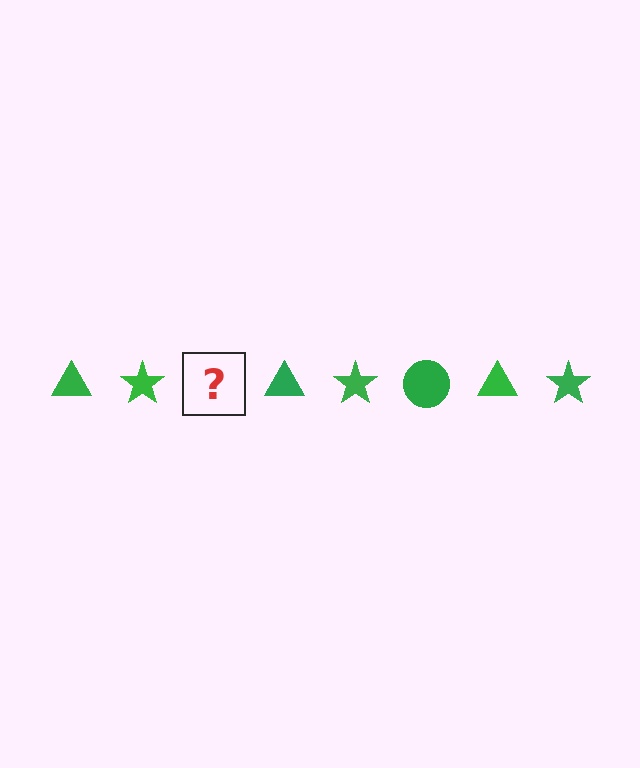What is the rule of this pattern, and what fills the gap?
The rule is that the pattern cycles through triangle, star, circle shapes in green. The gap should be filled with a green circle.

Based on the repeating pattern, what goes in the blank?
The blank should be a green circle.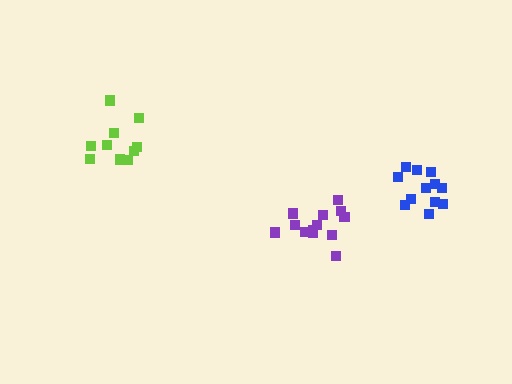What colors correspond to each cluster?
The clusters are colored: blue, purple, lime.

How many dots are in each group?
Group 1: 12 dots, Group 2: 13 dots, Group 3: 10 dots (35 total).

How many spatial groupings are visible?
There are 3 spatial groupings.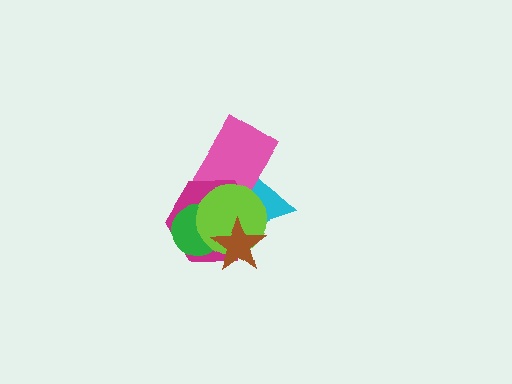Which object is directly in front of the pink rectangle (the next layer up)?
The magenta hexagon is directly in front of the pink rectangle.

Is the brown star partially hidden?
No, no other shape covers it.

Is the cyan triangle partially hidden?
Yes, it is partially covered by another shape.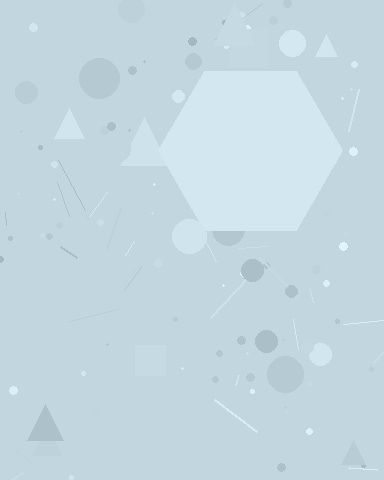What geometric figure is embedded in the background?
A hexagon is embedded in the background.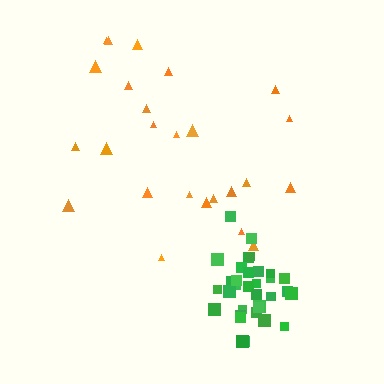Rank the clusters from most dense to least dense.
green, orange.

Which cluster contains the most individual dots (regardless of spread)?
Green (35).